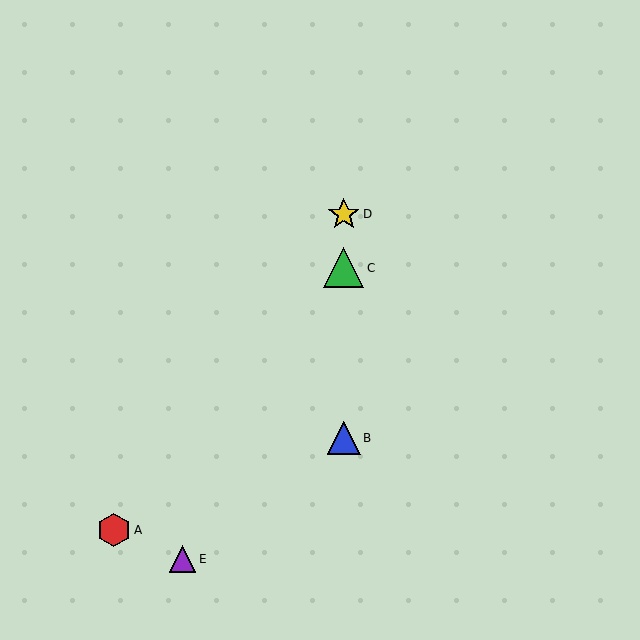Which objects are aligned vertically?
Objects B, C, D are aligned vertically.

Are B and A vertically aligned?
No, B is at x≈344 and A is at x≈114.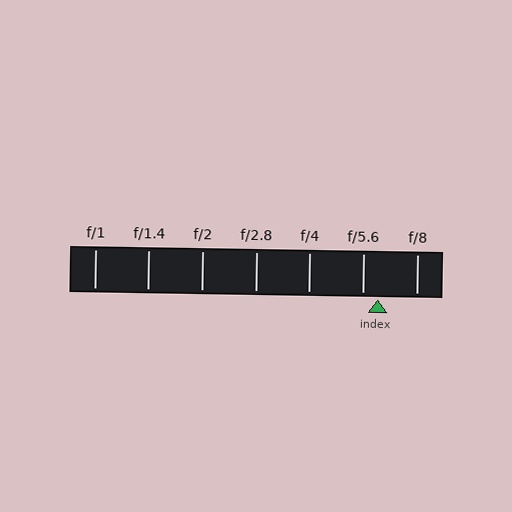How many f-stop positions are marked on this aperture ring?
There are 7 f-stop positions marked.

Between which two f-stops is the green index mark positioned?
The index mark is between f/5.6 and f/8.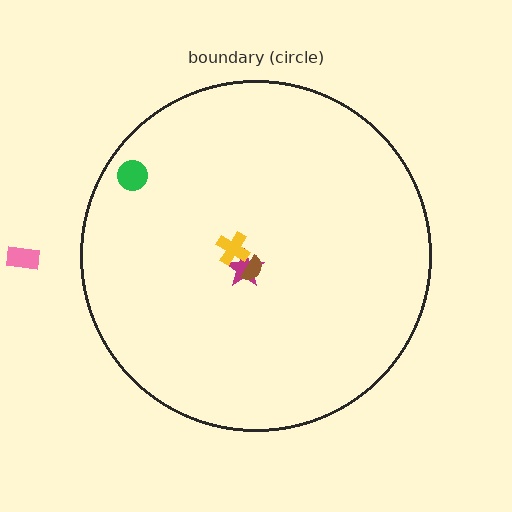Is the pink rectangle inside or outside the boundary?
Outside.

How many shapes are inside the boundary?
4 inside, 1 outside.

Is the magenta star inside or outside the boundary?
Inside.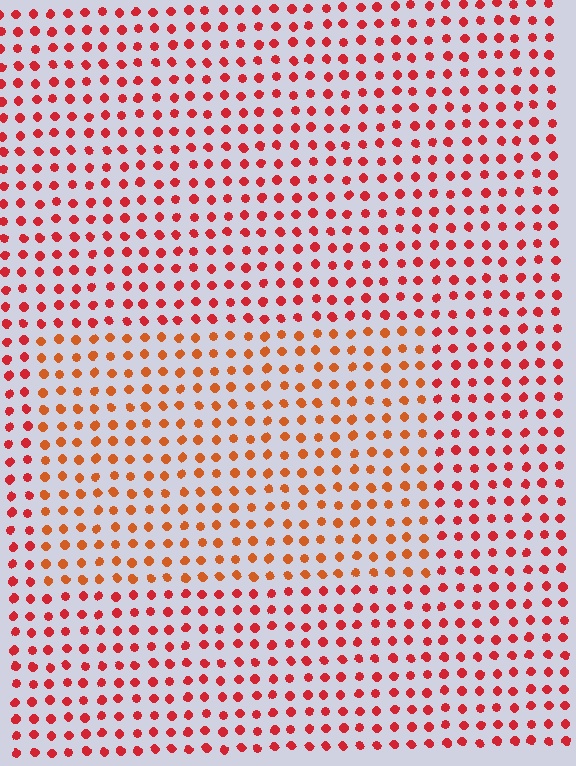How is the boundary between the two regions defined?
The boundary is defined purely by a slight shift in hue (about 25 degrees). Spacing, size, and orientation are identical on both sides.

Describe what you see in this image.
The image is filled with small red elements in a uniform arrangement. A rectangle-shaped region is visible where the elements are tinted to a slightly different hue, forming a subtle color boundary.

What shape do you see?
I see a rectangle.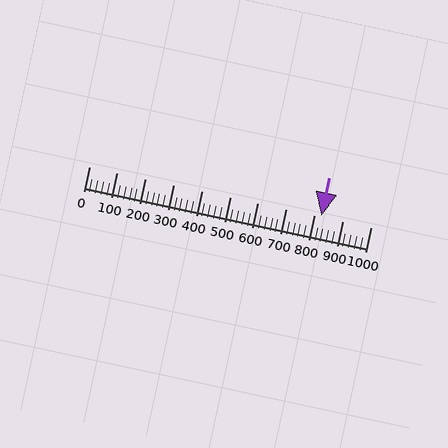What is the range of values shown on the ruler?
The ruler shows values from 0 to 1000.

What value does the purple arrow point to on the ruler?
The purple arrow points to approximately 826.